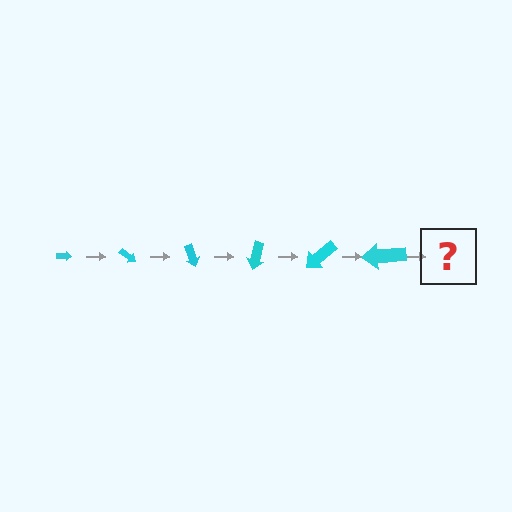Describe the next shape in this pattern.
It should be an arrow, larger than the previous one and rotated 210 degrees from the start.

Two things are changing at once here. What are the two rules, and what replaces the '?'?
The two rules are that the arrow grows larger each step and it rotates 35 degrees each step. The '?' should be an arrow, larger than the previous one and rotated 210 degrees from the start.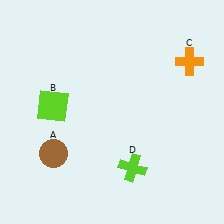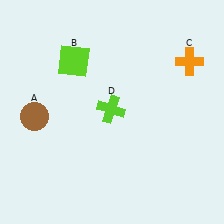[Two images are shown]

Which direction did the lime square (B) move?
The lime square (B) moved up.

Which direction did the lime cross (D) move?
The lime cross (D) moved up.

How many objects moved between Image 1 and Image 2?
3 objects moved between the two images.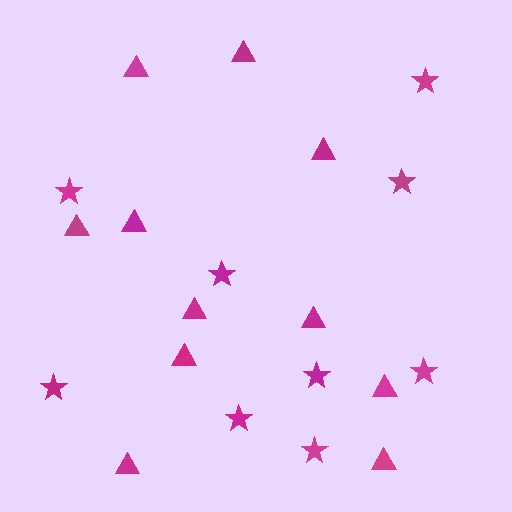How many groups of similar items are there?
There are 2 groups: one group of stars (9) and one group of triangles (11).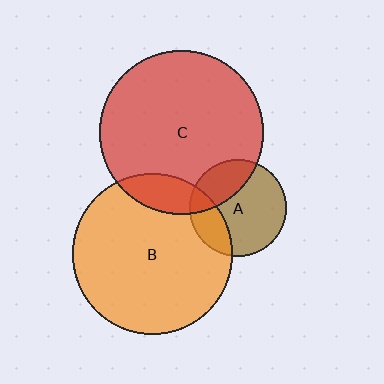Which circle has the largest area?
Circle C (red).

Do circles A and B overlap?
Yes.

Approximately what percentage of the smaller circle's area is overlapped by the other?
Approximately 25%.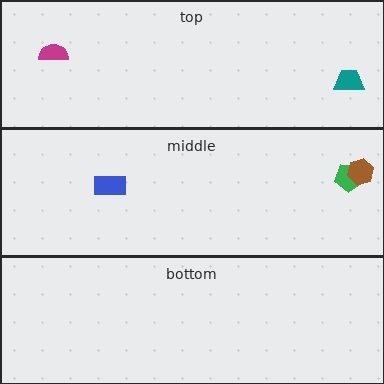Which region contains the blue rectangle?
The middle region.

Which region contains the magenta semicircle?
The top region.